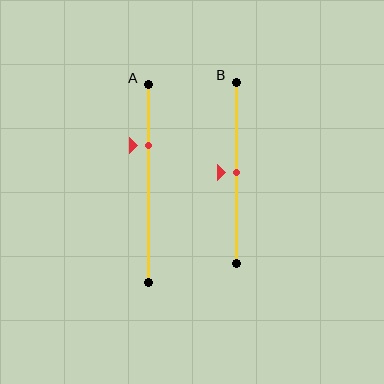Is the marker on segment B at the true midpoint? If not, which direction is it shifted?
Yes, the marker on segment B is at the true midpoint.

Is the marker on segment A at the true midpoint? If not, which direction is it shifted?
No, the marker on segment A is shifted upward by about 19% of the segment length.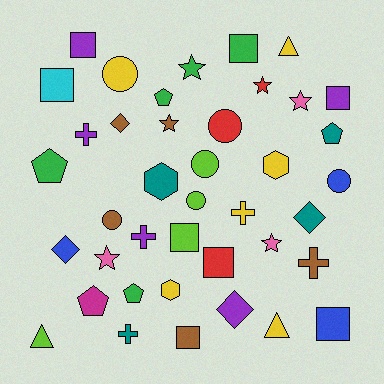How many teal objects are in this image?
There are 4 teal objects.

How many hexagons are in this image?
There are 3 hexagons.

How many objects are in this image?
There are 40 objects.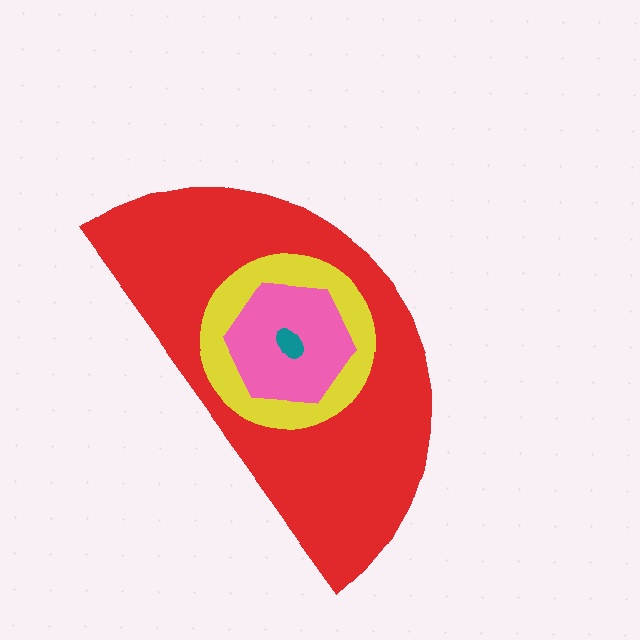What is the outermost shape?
The red semicircle.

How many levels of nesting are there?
4.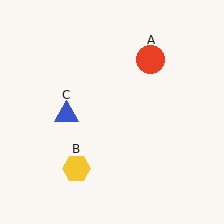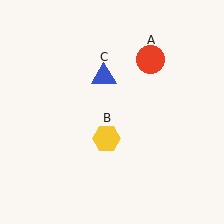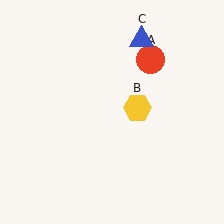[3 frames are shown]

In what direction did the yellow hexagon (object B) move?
The yellow hexagon (object B) moved up and to the right.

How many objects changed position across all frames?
2 objects changed position: yellow hexagon (object B), blue triangle (object C).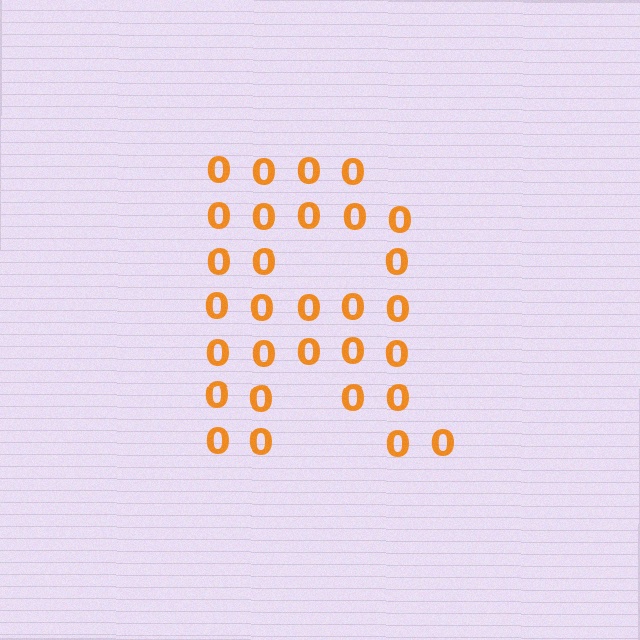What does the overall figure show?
The overall figure shows the letter R.